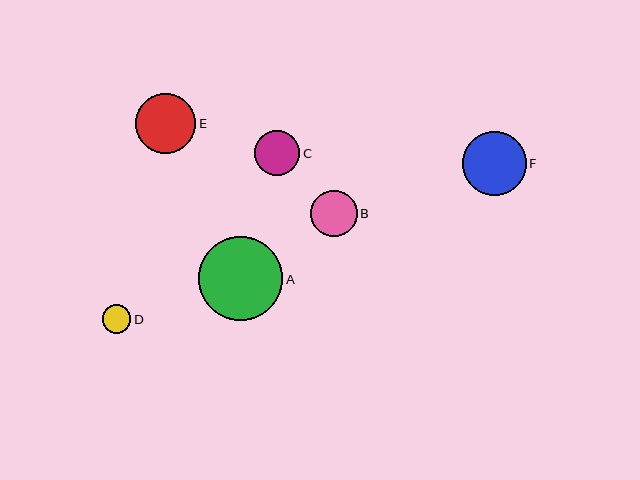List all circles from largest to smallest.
From largest to smallest: A, F, E, B, C, D.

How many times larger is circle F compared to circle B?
Circle F is approximately 1.4 times the size of circle B.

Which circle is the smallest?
Circle D is the smallest with a size of approximately 29 pixels.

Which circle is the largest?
Circle A is the largest with a size of approximately 84 pixels.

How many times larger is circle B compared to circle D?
Circle B is approximately 1.6 times the size of circle D.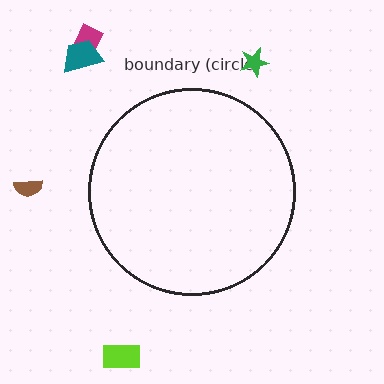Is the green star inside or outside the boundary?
Outside.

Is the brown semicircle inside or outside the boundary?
Outside.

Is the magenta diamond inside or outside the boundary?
Outside.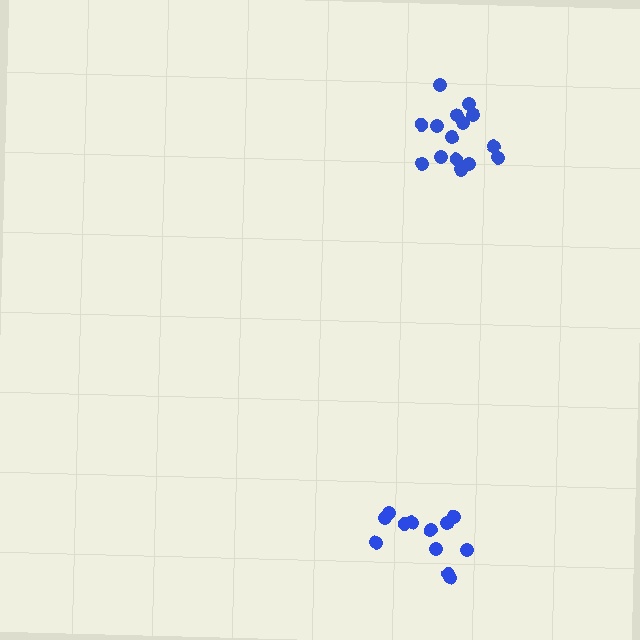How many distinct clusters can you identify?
There are 2 distinct clusters.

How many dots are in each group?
Group 1: 15 dots, Group 2: 12 dots (27 total).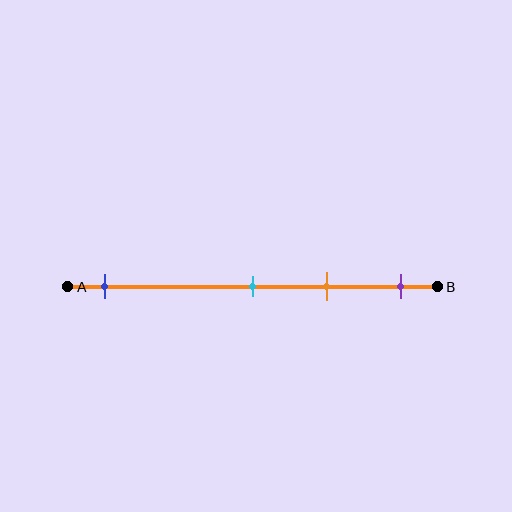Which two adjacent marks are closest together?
The cyan and orange marks are the closest adjacent pair.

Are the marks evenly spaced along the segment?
No, the marks are not evenly spaced.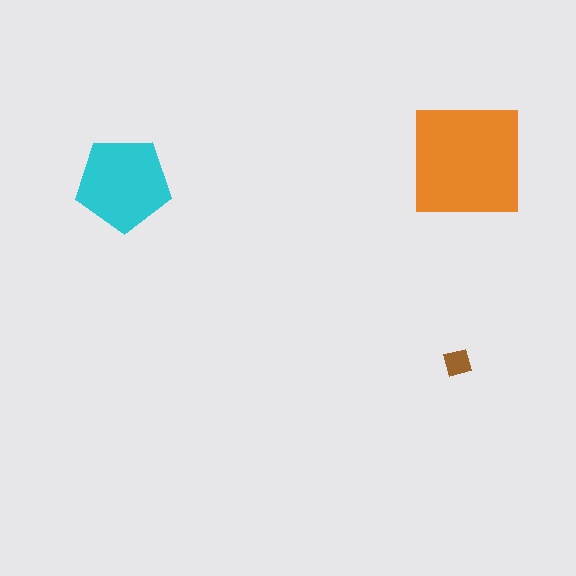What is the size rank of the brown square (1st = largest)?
3rd.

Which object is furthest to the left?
The cyan pentagon is leftmost.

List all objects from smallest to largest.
The brown square, the cyan pentagon, the orange square.